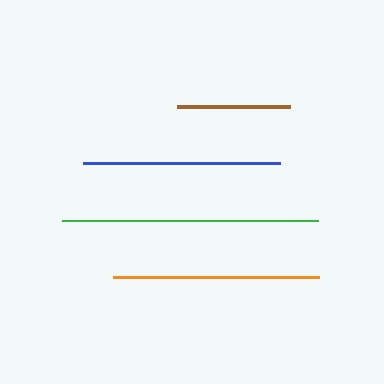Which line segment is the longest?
The green line is the longest at approximately 255 pixels.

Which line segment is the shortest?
The brown line is the shortest at approximately 113 pixels.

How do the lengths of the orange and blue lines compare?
The orange and blue lines are approximately the same length.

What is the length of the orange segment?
The orange segment is approximately 206 pixels long.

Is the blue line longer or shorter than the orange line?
The orange line is longer than the blue line.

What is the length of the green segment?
The green segment is approximately 255 pixels long.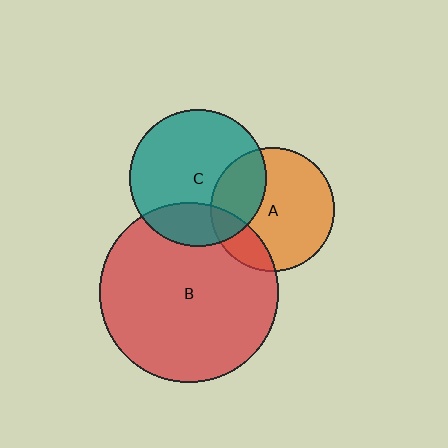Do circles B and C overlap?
Yes.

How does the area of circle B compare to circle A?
Approximately 2.1 times.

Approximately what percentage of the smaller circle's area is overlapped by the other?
Approximately 20%.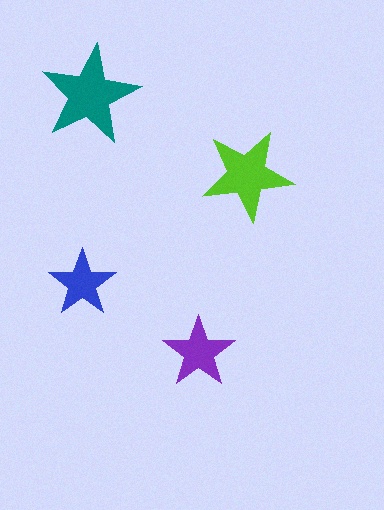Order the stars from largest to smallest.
the teal one, the lime one, the purple one, the blue one.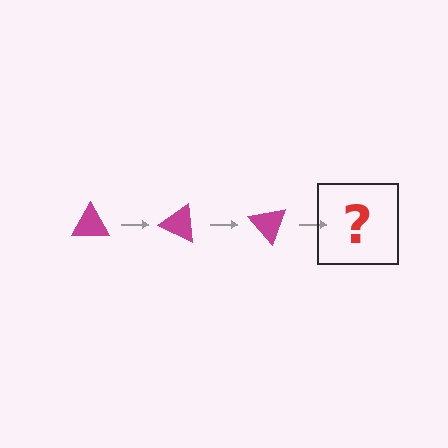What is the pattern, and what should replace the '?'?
The pattern is that the triangle rotates 25 degrees each step. The '?' should be a magenta triangle rotated 75 degrees.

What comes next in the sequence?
The next element should be a magenta triangle rotated 75 degrees.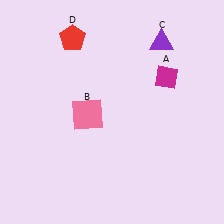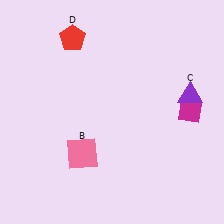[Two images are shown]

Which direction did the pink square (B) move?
The pink square (B) moved down.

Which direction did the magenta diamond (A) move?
The magenta diamond (A) moved down.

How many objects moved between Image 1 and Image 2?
3 objects moved between the two images.